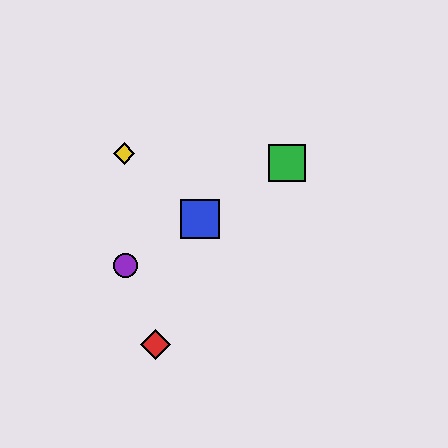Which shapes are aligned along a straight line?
The blue square, the green square, the purple circle are aligned along a straight line.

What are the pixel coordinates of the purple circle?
The purple circle is at (126, 266).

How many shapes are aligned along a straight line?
3 shapes (the blue square, the green square, the purple circle) are aligned along a straight line.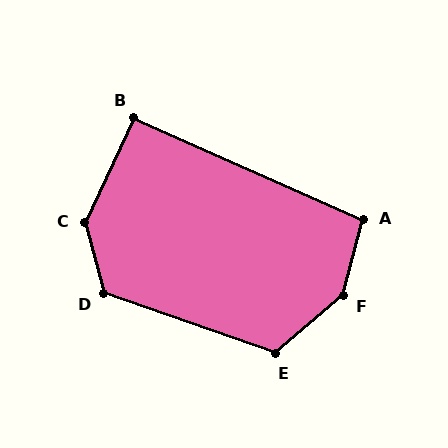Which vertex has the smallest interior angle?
B, at approximately 91 degrees.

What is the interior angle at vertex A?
Approximately 99 degrees (obtuse).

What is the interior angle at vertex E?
Approximately 121 degrees (obtuse).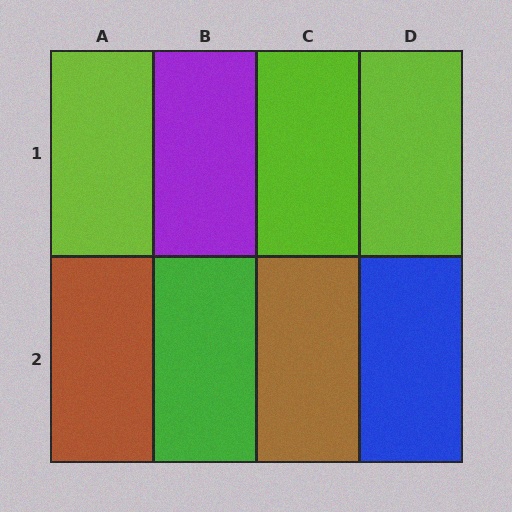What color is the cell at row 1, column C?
Lime.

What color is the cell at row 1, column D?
Lime.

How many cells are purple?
1 cell is purple.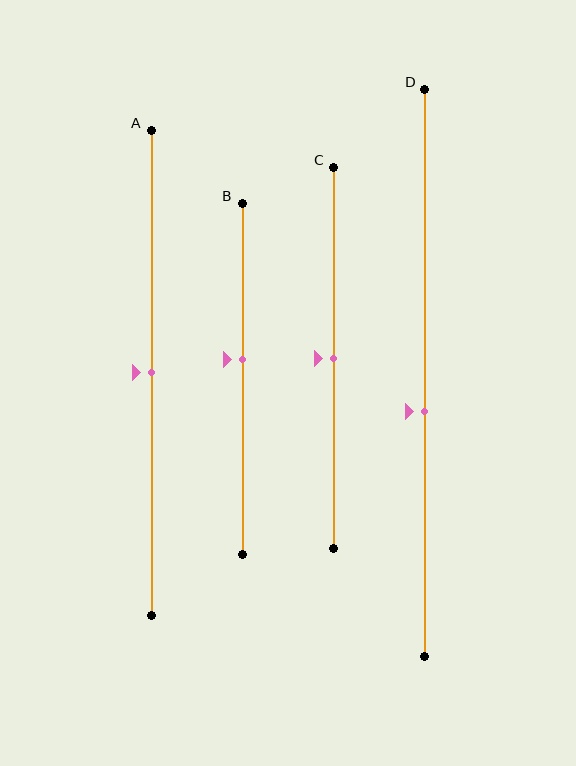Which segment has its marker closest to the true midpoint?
Segment A has its marker closest to the true midpoint.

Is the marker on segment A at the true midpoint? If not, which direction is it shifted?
Yes, the marker on segment A is at the true midpoint.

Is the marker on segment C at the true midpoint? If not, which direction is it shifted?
Yes, the marker on segment C is at the true midpoint.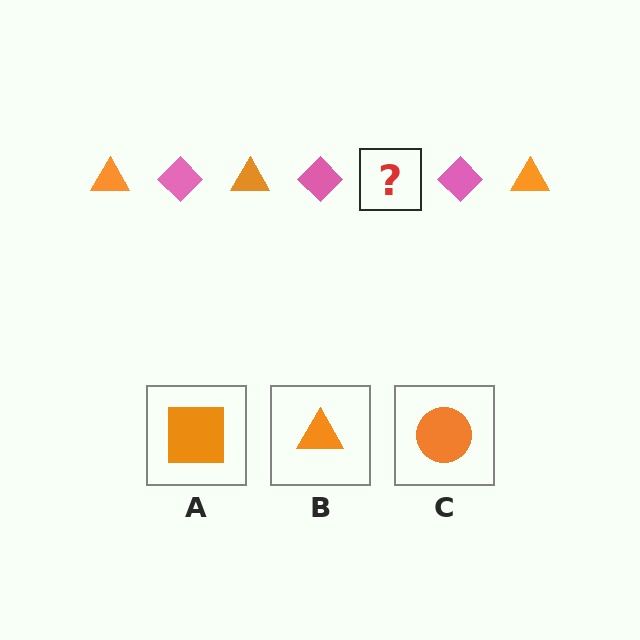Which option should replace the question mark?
Option B.